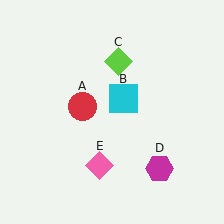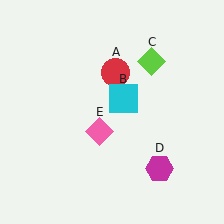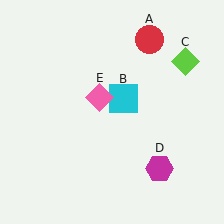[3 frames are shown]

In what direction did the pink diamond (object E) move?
The pink diamond (object E) moved up.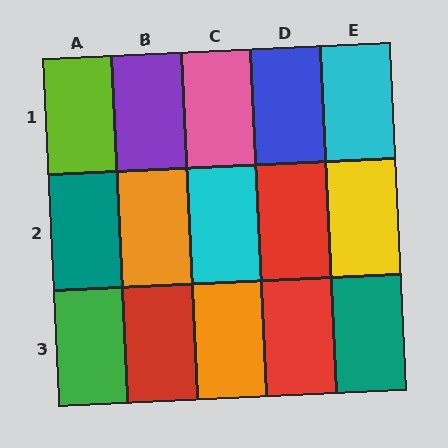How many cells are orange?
2 cells are orange.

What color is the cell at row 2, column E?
Yellow.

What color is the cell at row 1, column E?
Cyan.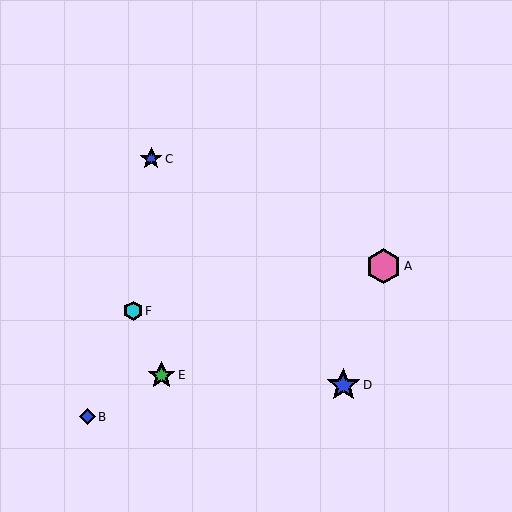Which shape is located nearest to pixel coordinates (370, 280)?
The pink hexagon (labeled A) at (384, 266) is nearest to that location.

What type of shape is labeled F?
Shape F is a cyan hexagon.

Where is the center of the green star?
The center of the green star is at (162, 375).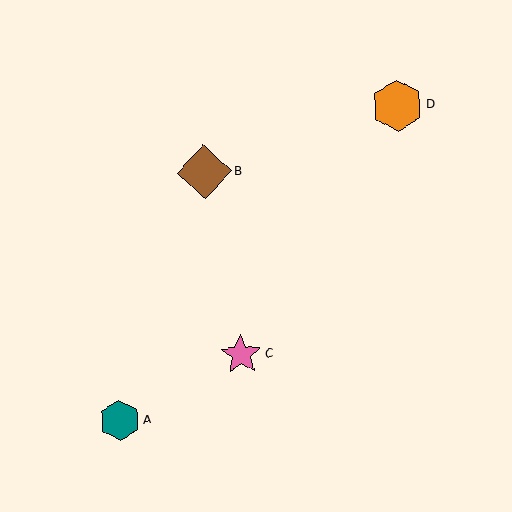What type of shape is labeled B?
Shape B is a brown diamond.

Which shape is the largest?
The brown diamond (labeled B) is the largest.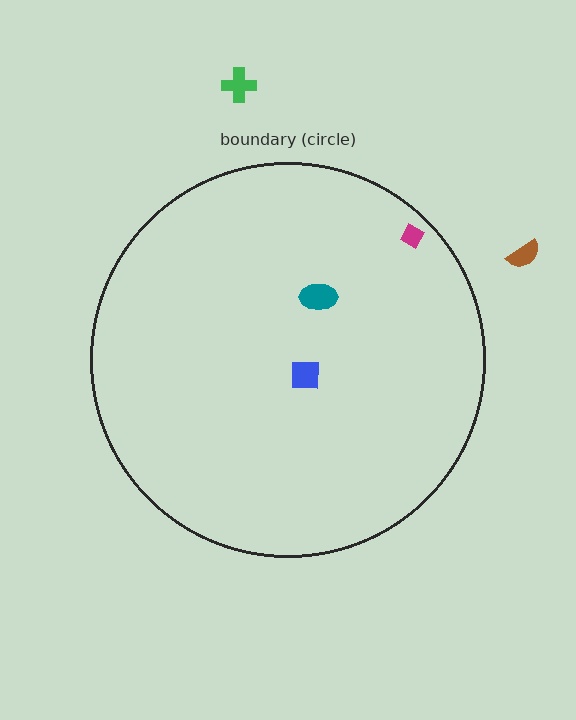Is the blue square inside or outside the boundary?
Inside.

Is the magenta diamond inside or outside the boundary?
Inside.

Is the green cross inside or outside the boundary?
Outside.